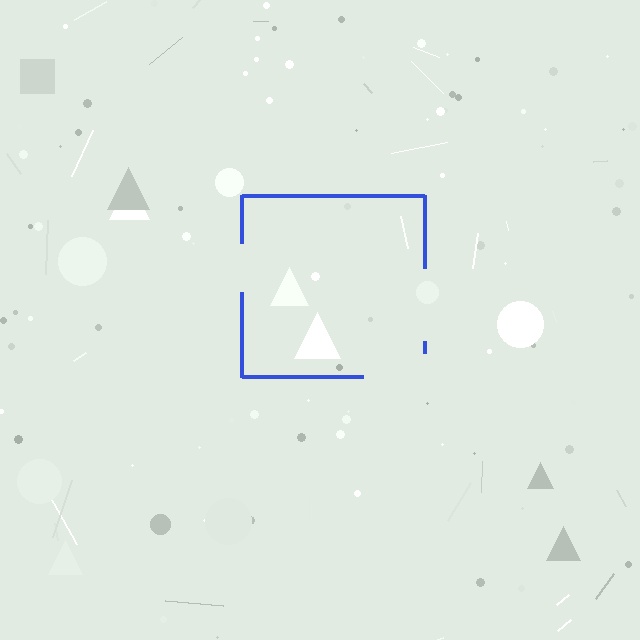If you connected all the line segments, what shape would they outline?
They would outline a square.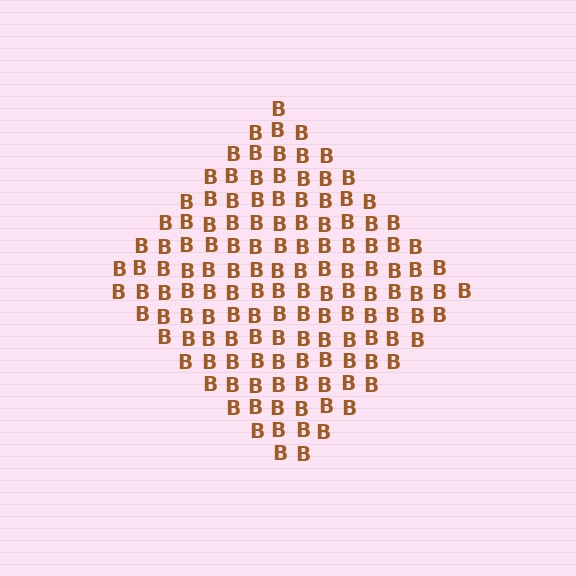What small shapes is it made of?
It is made of small letter B's.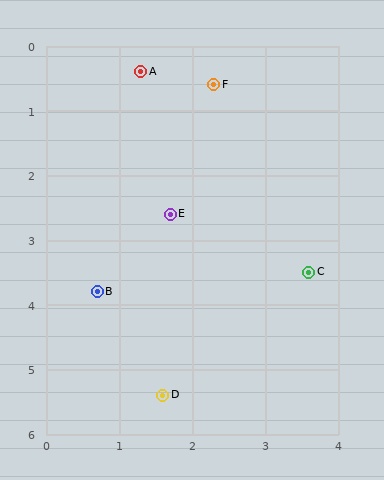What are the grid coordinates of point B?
Point B is at approximately (0.7, 3.8).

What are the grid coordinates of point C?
Point C is at approximately (3.6, 3.5).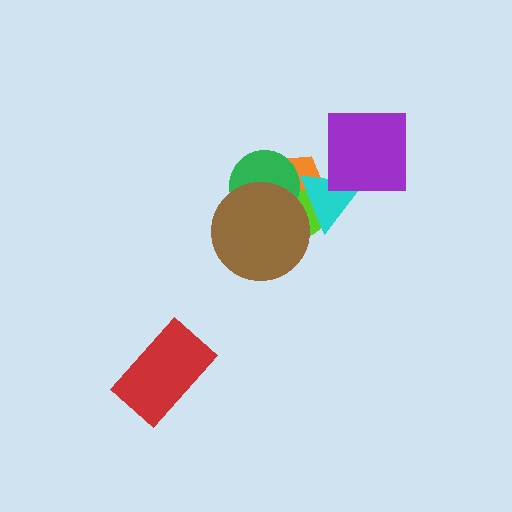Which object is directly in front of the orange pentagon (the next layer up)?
The lime ellipse is directly in front of the orange pentagon.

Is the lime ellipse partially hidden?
Yes, it is partially covered by another shape.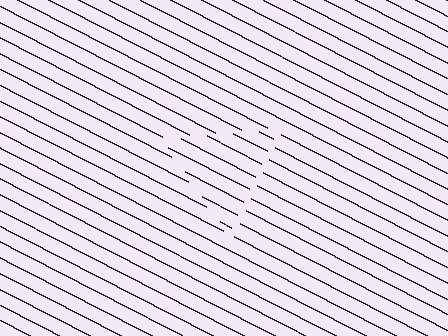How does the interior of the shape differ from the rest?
The interior of the shape contains the same grating, shifted by half a period — the contour is defined by the phase discontinuity where line-ends from the inner and outer gratings abut.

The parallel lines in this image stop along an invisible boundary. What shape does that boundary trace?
An illusory triangle. The interior of the shape contains the same grating, shifted by half a period — the contour is defined by the phase discontinuity where line-ends from the inner and outer gratings abut.